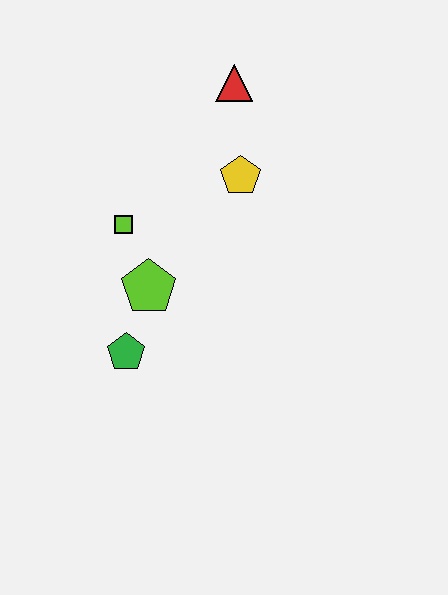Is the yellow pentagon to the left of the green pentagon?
No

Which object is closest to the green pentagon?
The lime pentagon is closest to the green pentagon.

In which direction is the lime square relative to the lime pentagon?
The lime square is above the lime pentagon.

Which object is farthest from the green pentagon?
The red triangle is farthest from the green pentagon.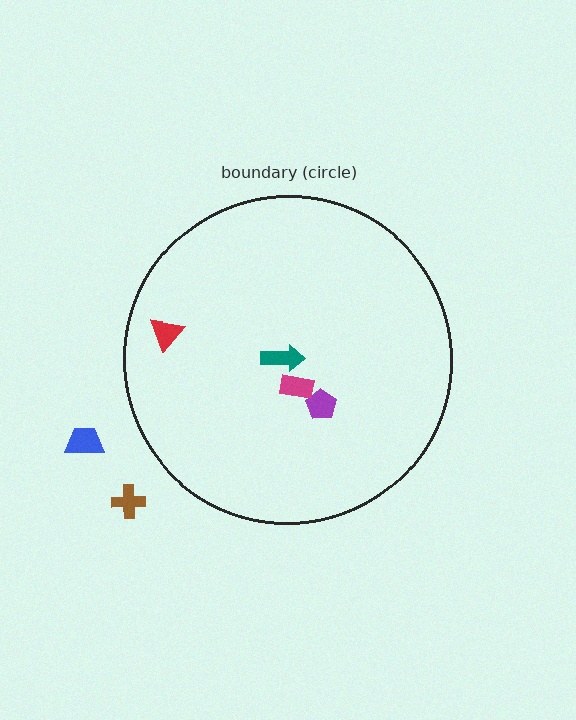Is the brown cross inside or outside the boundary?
Outside.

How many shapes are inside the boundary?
4 inside, 2 outside.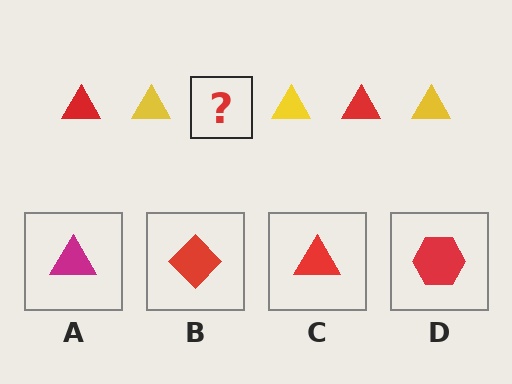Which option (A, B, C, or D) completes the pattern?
C.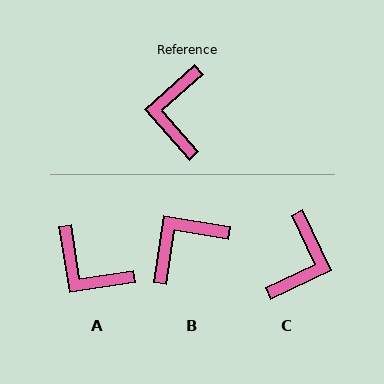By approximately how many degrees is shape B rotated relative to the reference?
Approximately 51 degrees clockwise.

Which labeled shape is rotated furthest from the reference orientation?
C, about 163 degrees away.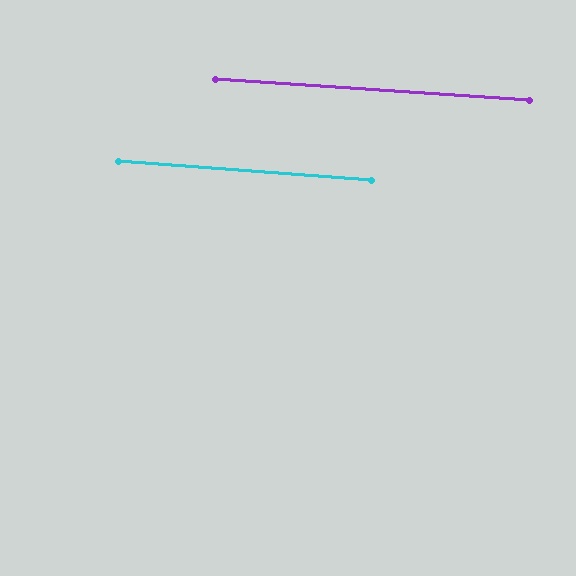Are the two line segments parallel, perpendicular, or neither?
Parallel — their directions differ by only 0.4°.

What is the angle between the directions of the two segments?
Approximately 0 degrees.